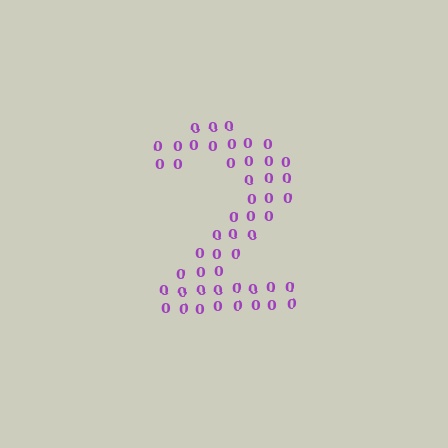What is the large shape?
The large shape is the digit 2.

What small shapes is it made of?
It is made of small digit 0's.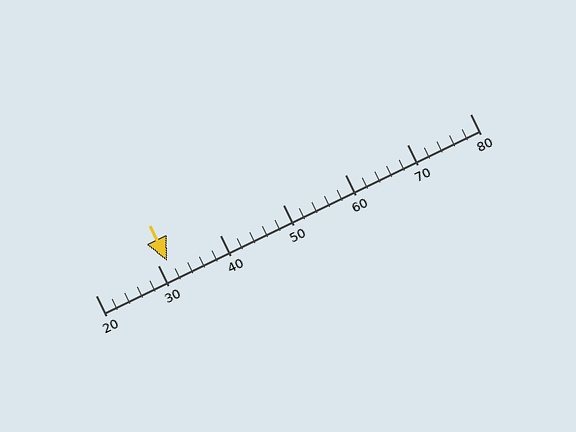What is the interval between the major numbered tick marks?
The major tick marks are spaced 10 units apart.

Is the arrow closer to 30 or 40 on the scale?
The arrow is closer to 30.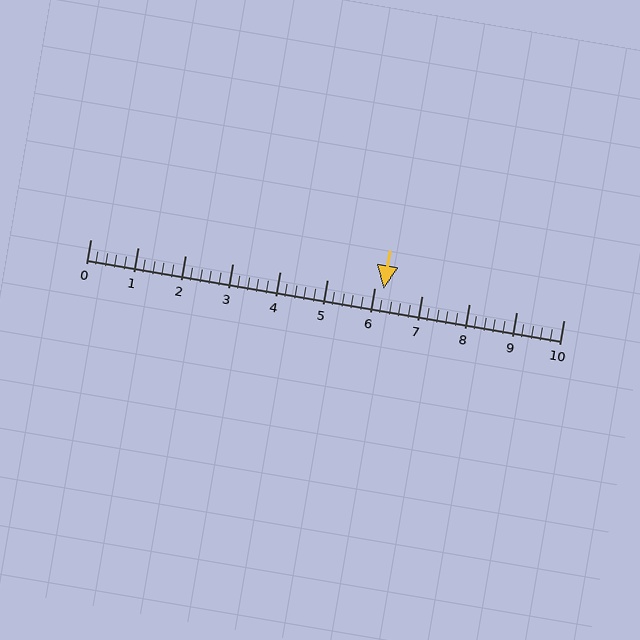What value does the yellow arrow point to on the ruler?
The yellow arrow points to approximately 6.2.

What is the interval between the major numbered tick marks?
The major tick marks are spaced 1 units apart.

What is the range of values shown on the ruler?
The ruler shows values from 0 to 10.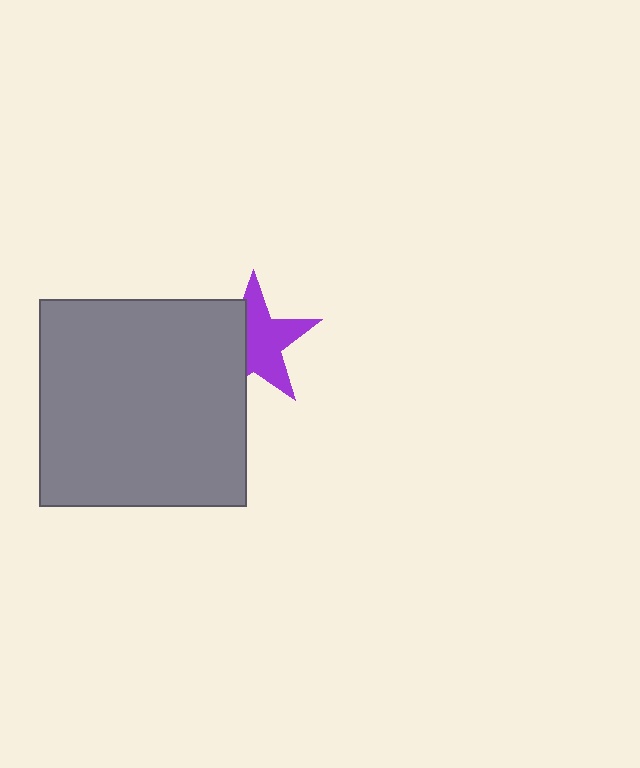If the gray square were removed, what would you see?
You would see the complete purple star.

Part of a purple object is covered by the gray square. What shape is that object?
It is a star.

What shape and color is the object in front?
The object in front is a gray square.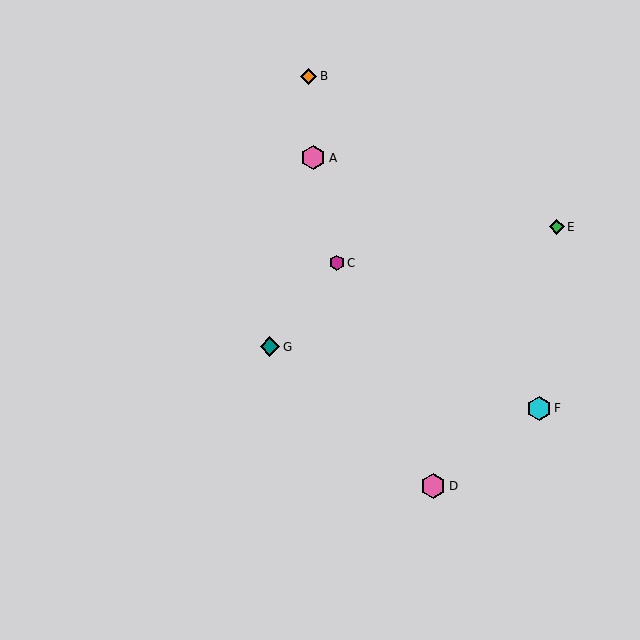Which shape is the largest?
The pink hexagon (labeled A) is the largest.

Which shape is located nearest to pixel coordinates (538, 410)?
The cyan hexagon (labeled F) at (539, 408) is nearest to that location.